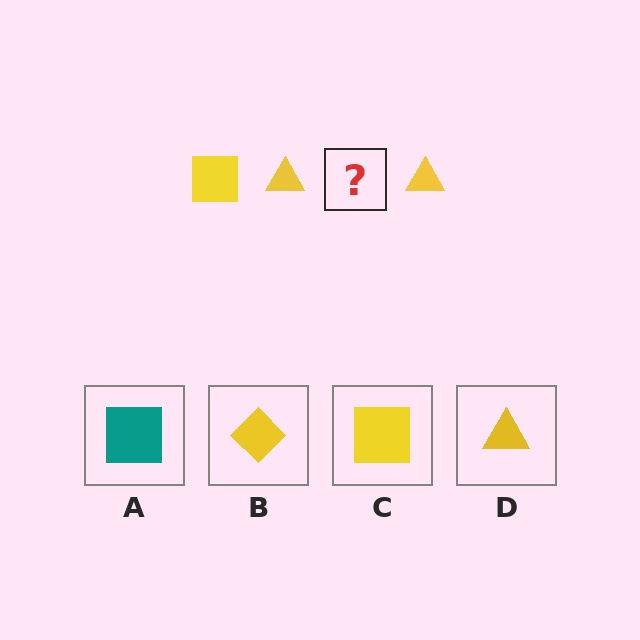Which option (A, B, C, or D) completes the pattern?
C.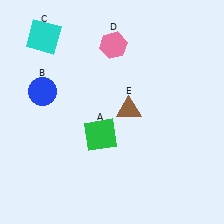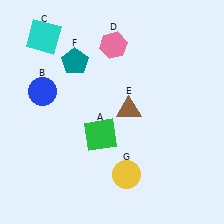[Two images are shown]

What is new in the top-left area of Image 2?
A teal pentagon (F) was added in the top-left area of Image 2.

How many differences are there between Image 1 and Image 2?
There are 2 differences between the two images.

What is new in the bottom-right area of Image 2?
A yellow circle (G) was added in the bottom-right area of Image 2.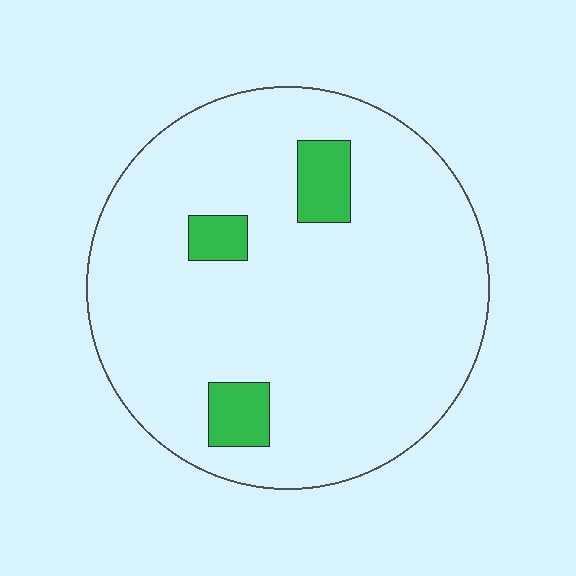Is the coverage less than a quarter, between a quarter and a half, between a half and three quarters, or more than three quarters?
Less than a quarter.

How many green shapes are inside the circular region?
3.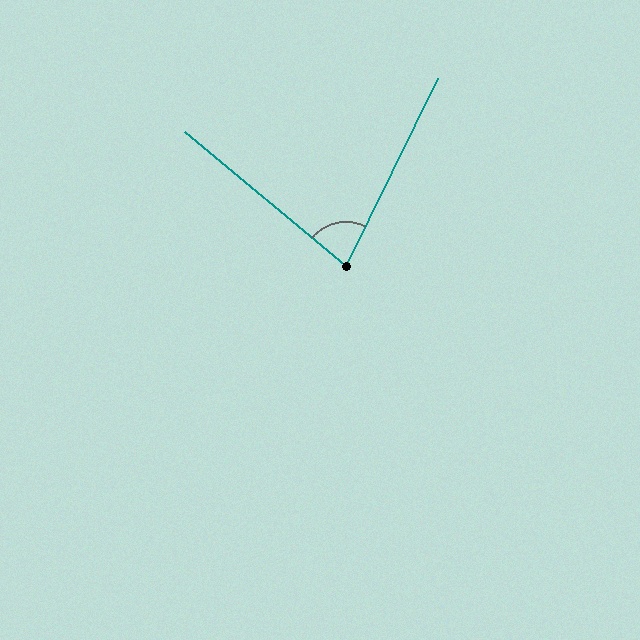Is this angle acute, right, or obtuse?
It is acute.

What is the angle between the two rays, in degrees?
Approximately 76 degrees.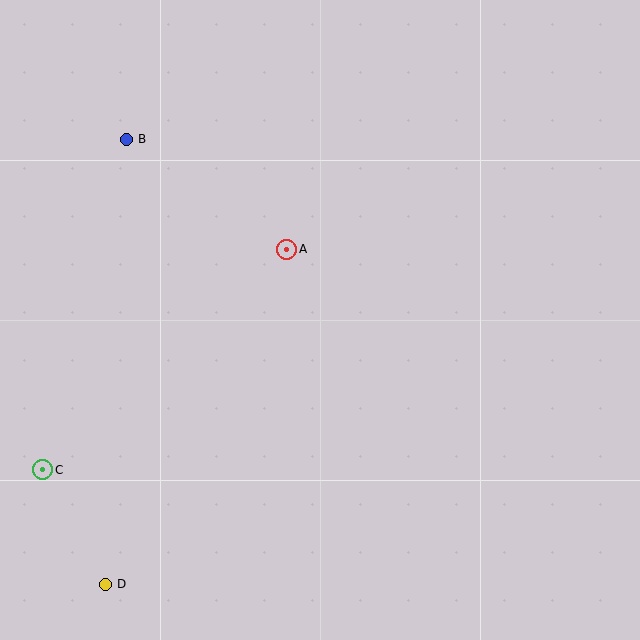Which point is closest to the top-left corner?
Point B is closest to the top-left corner.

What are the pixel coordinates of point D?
Point D is at (105, 584).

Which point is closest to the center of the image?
Point A at (287, 249) is closest to the center.